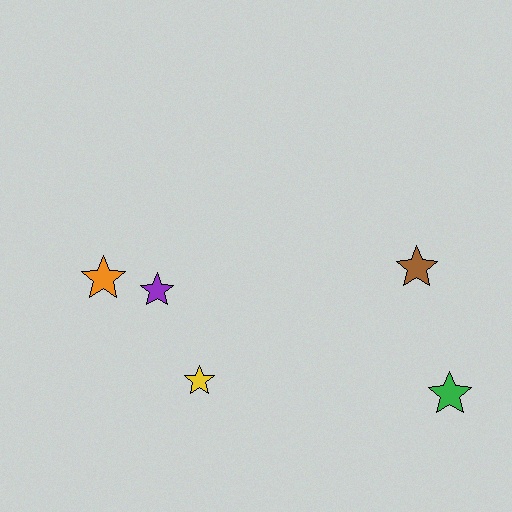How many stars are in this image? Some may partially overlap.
There are 5 stars.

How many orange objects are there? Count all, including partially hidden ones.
There is 1 orange object.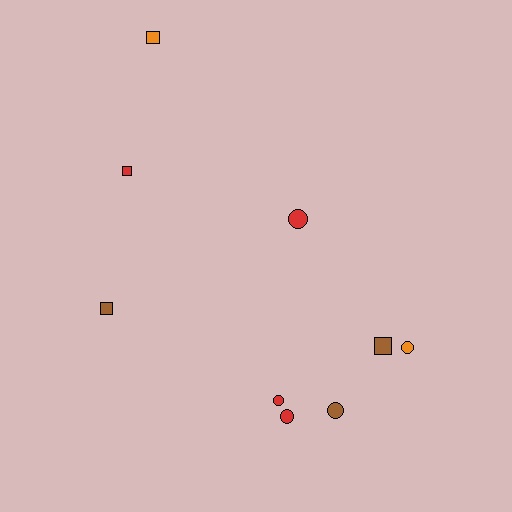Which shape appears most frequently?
Circle, with 5 objects.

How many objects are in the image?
There are 9 objects.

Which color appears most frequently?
Red, with 4 objects.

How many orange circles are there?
There is 1 orange circle.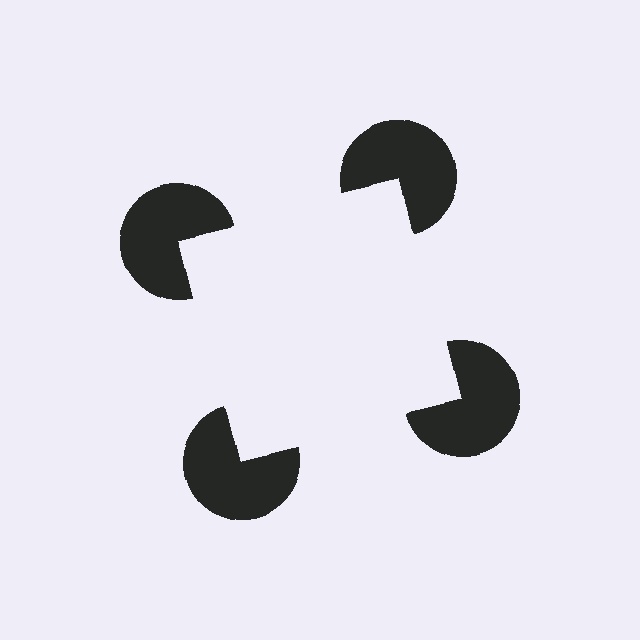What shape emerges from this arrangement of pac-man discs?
An illusory square — its edges are inferred from the aligned wedge cuts in the pac-man discs, not physically drawn.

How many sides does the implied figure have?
4 sides.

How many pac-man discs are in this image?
There are 4 — one at each vertex of the illusory square.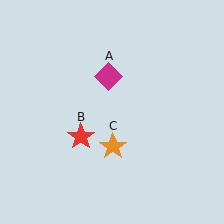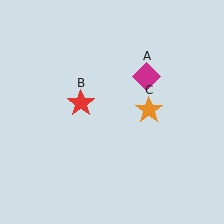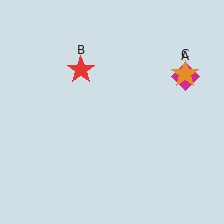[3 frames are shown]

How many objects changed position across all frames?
3 objects changed position: magenta diamond (object A), red star (object B), orange star (object C).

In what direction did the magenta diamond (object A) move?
The magenta diamond (object A) moved right.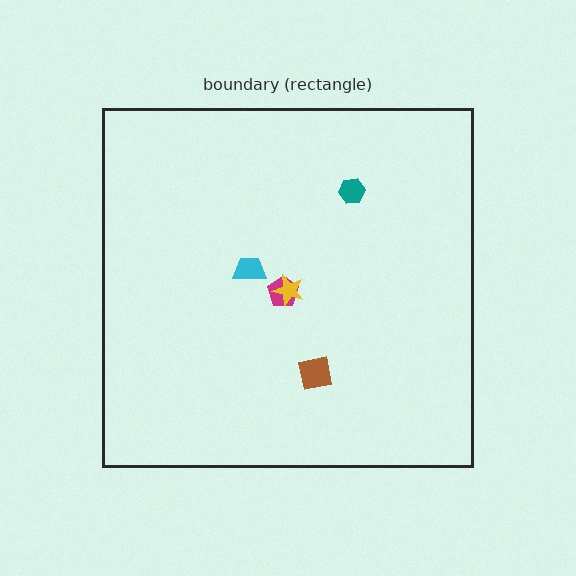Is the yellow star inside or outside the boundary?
Inside.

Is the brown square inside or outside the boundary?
Inside.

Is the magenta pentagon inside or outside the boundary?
Inside.